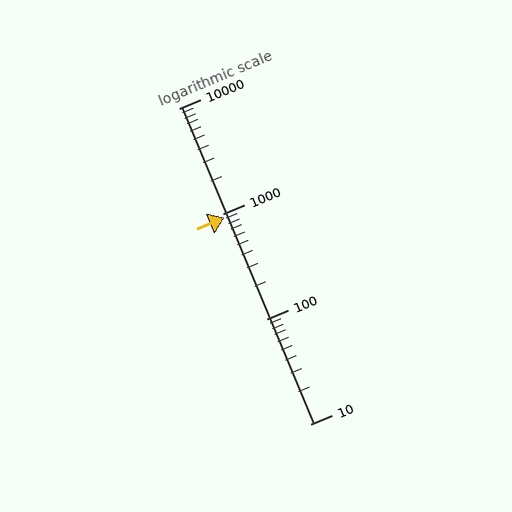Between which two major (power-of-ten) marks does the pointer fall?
The pointer is between 100 and 1000.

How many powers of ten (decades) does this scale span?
The scale spans 3 decades, from 10 to 10000.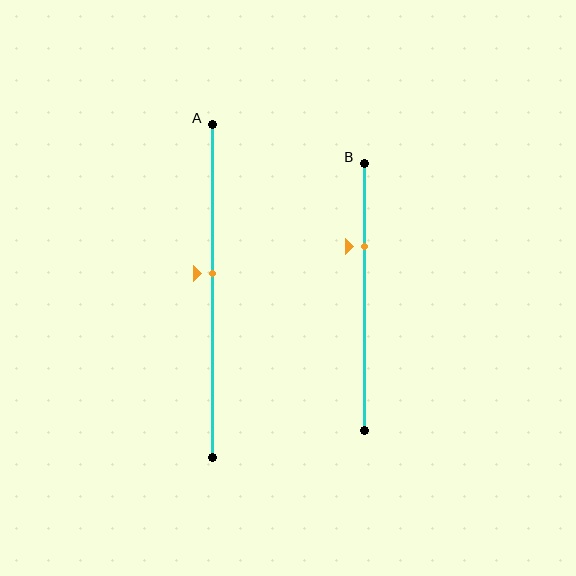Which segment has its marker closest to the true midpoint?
Segment A has its marker closest to the true midpoint.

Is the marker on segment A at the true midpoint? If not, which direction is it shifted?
No, the marker on segment A is shifted upward by about 5% of the segment length.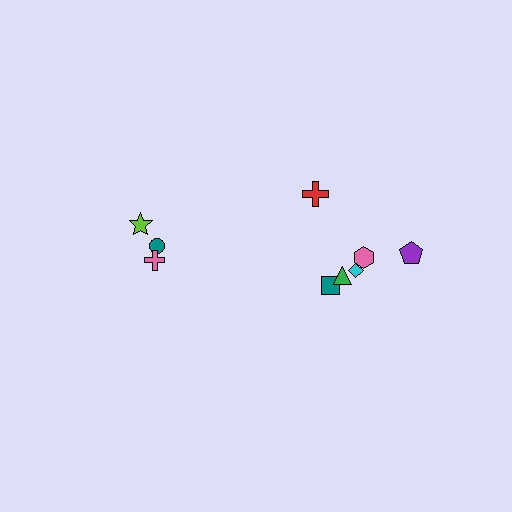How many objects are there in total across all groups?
There are 9 objects.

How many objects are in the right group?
There are 6 objects.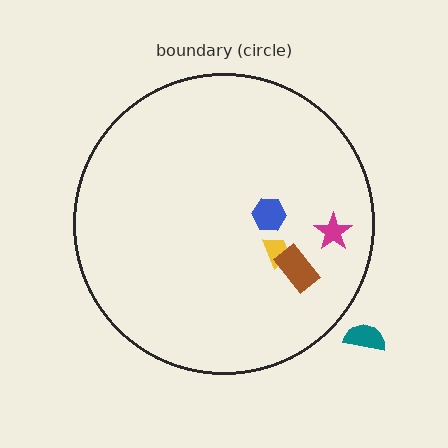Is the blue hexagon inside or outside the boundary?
Inside.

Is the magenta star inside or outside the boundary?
Inside.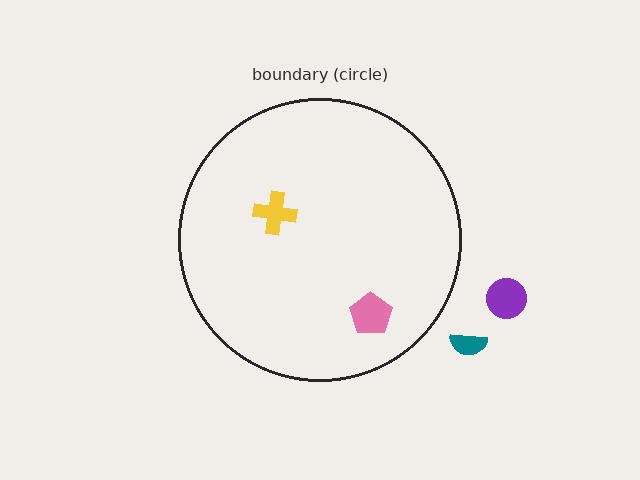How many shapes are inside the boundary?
2 inside, 2 outside.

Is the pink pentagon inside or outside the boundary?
Inside.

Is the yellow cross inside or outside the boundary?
Inside.